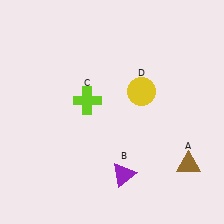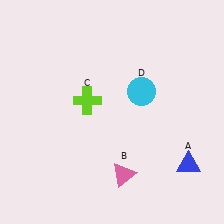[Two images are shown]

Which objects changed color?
A changed from brown to blue. B changed from purple to pink. D changed from yellow to cyan.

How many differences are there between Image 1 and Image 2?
There are 3 differences between the two images.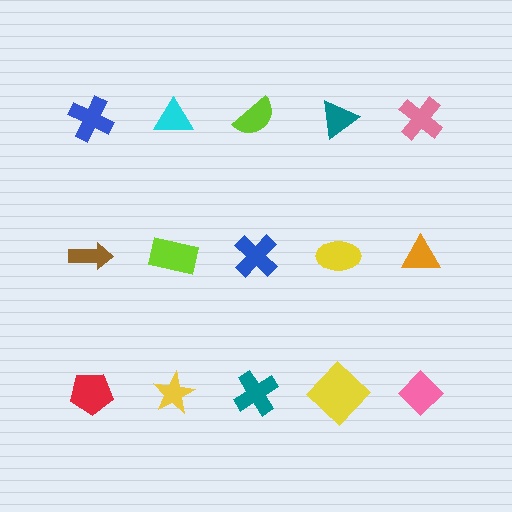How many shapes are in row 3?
5 shapes.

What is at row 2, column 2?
A lime rectangle.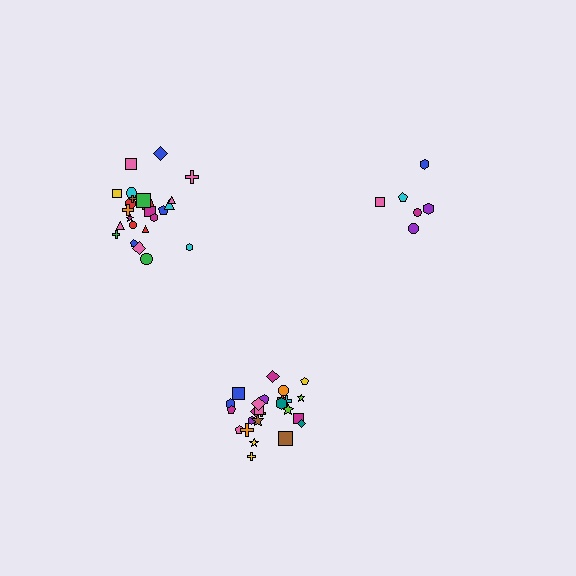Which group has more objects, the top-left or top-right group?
The top-left group.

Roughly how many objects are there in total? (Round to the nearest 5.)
Roughly 55 objects in total.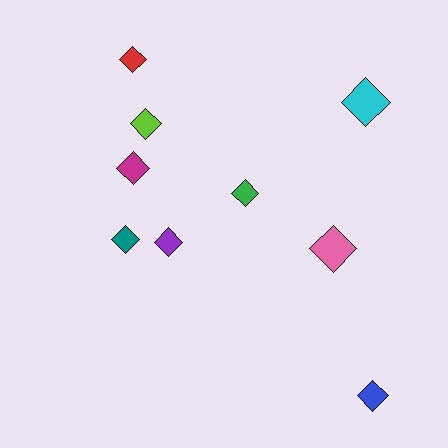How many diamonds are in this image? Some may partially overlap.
There are 9 diamonds.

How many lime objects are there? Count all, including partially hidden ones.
There is 1 lime object.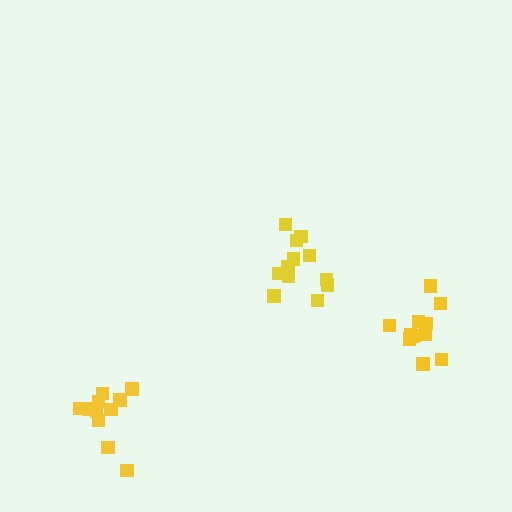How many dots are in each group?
Group 1: 11 dots, Group 2: 12 dots, Group 3: 12 dots (35 total).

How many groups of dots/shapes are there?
There are 3 groups.